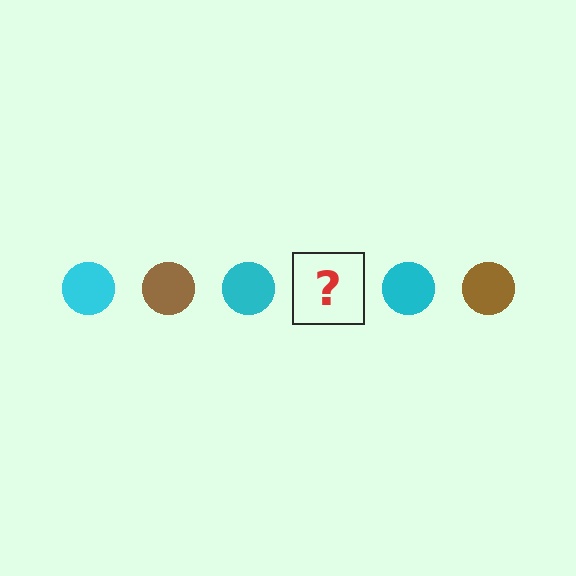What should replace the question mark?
The question mark should be replaced with a brown circle.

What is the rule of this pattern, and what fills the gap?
The rule is that the pattern cycles through cyan, brown circles. The gap should be filled with a brown circle.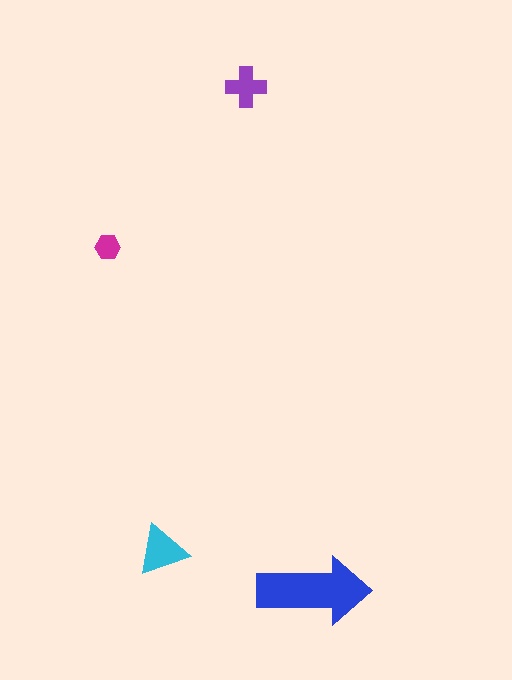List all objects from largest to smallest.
The blue arrow, the cyan triangle, the purple cross, the magenta hexagon.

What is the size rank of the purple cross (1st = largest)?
3rd.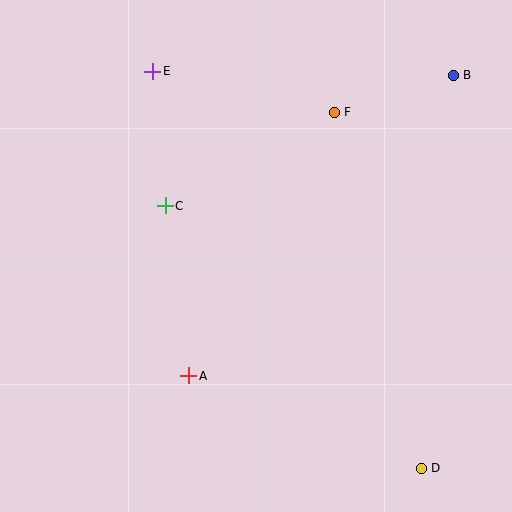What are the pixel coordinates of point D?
Point D is at (421, 468).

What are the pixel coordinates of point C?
Point C is at (165, 206).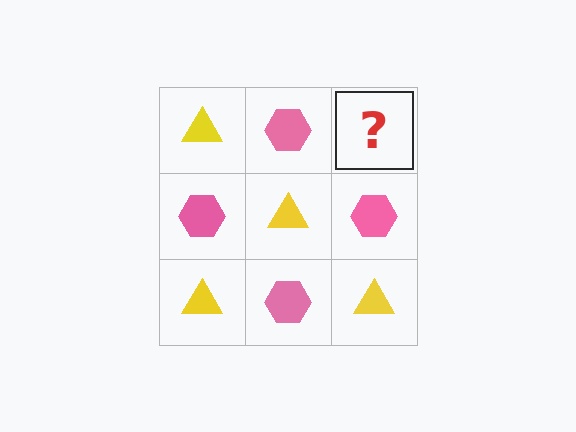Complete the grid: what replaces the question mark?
The question mark should be replaced with a yellow triangle.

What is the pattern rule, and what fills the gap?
The rule is that it alternates yellow triangle and pink hexagon in a checkerboard pattern. The gap should be filled with a yellow triangle.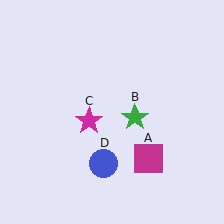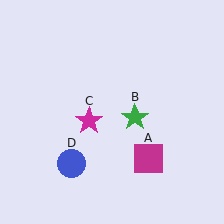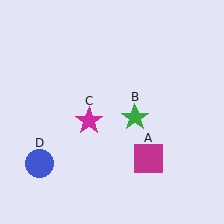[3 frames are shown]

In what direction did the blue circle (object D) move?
The blue circle (object D) moved left.